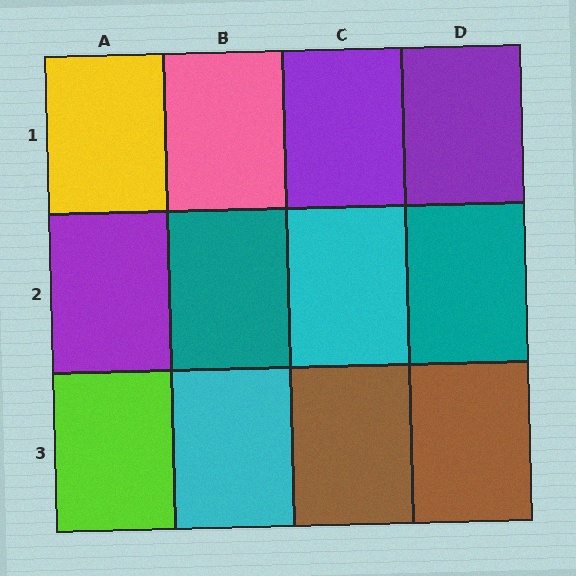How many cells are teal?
2 cells are teal.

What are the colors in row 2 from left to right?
Purple, teal, cyan, teal.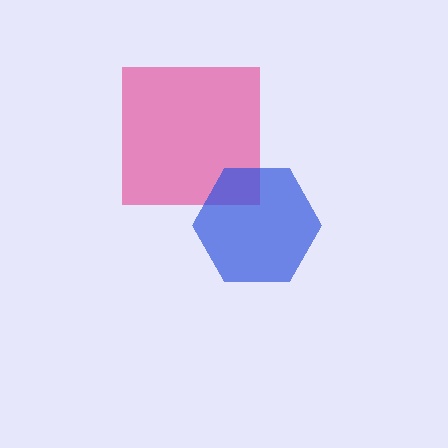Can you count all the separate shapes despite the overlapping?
Yes, there are 2 separate shapes.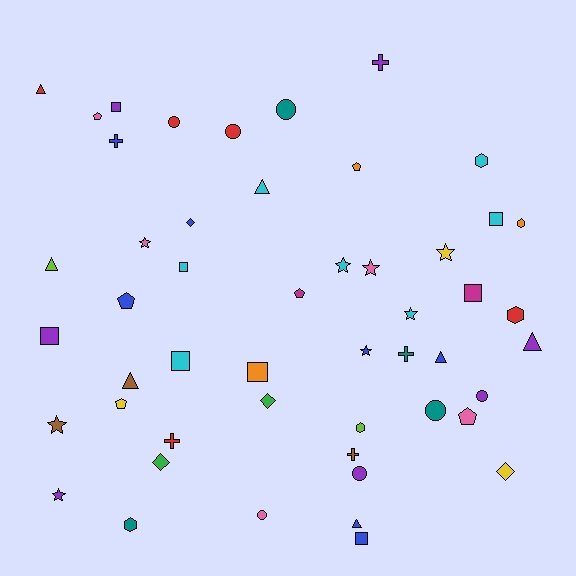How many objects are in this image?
There are 50 objects.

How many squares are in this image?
There are 8 squares.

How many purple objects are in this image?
There are 7 purple objects.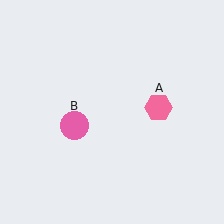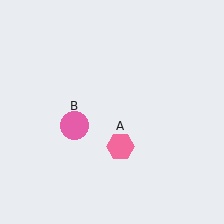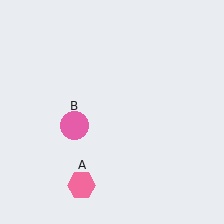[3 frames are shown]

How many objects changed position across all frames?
1 object changed position: pink hexagon (object A).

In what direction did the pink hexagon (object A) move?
The pink hexagon (object A) moved down and to the left.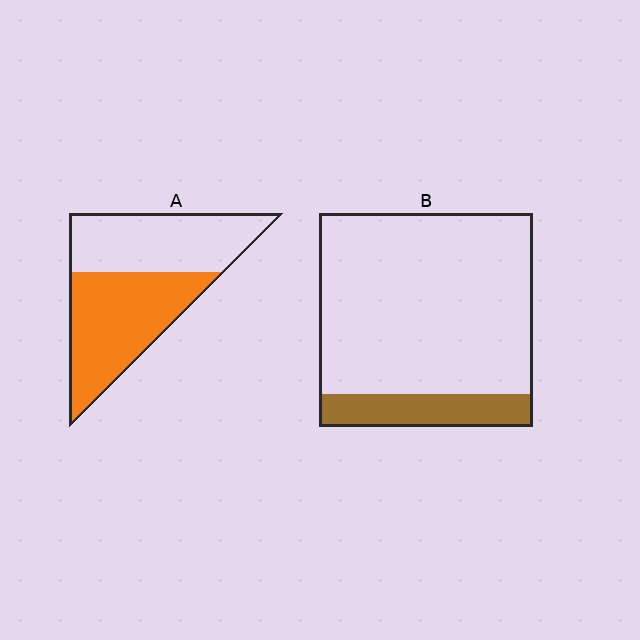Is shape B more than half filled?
No.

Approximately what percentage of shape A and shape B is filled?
A is approximately 55% and B is approximately 15%.